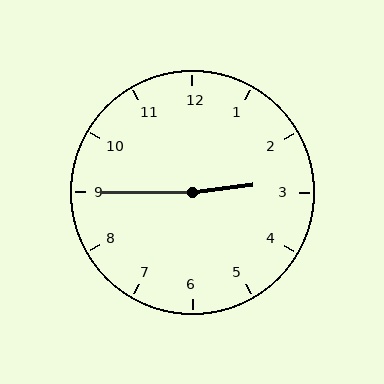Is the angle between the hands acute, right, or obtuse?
It is obtuse.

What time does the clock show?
2:45.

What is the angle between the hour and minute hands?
Approximately 172 degrees.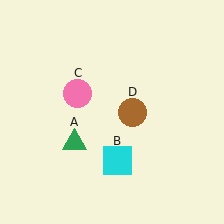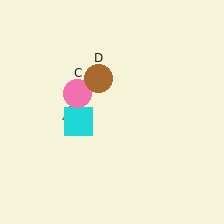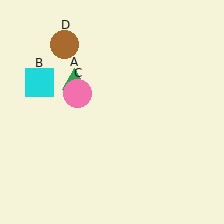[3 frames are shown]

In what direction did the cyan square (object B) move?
The cyan square (object B) moved up and to the left.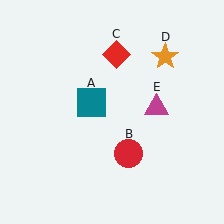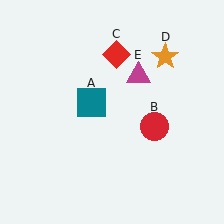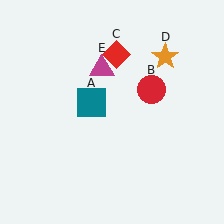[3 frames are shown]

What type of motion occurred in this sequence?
The red circle (object B), magenta triangle (object E) rotated counterclockwise around the center of the scene.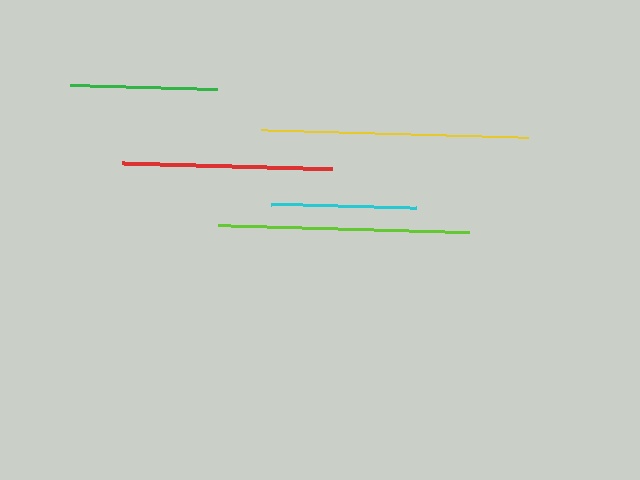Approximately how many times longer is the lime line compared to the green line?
The lime line is approximately 1.7 times the length of the green line.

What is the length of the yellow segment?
The yellow segment is approximately 267 pixels long.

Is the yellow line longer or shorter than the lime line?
The yellow line is longer than the lime line.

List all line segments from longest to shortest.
From longest to shortest: yellow, lime, red, green, cyan.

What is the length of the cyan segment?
The cyan segment is approximately 145 pixels long.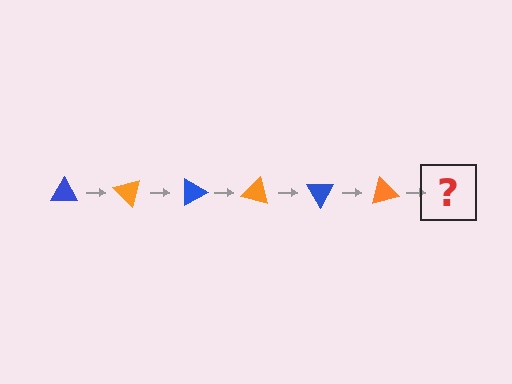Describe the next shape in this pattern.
It should be a blue triangle, rotated 270 degrees from the start.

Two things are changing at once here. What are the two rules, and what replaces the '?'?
The two rules are that it rotates 45 degrees each step and the color cycles through blue and orange. The '?' should be a blue triangle, rotated 270 degrees from the start.